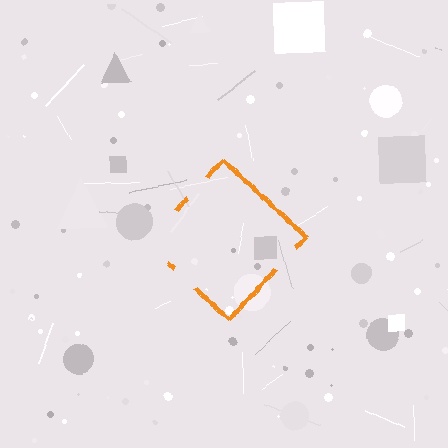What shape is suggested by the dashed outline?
The dashed outline suggests a diamond.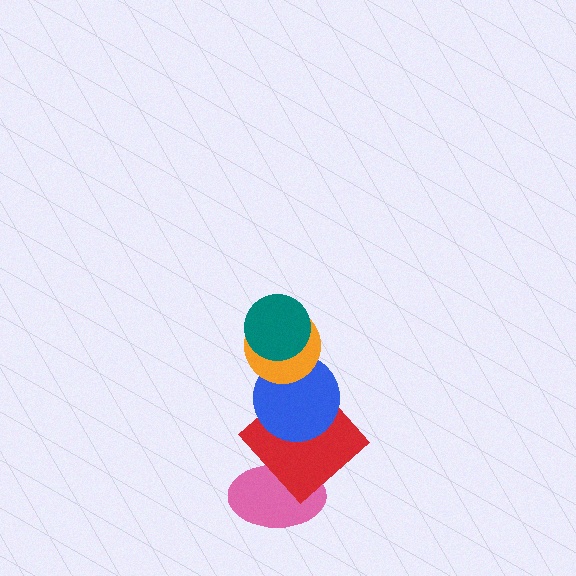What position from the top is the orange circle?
The orange circle is 2nd from the top.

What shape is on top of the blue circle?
The orange circle is on top of the blue circle.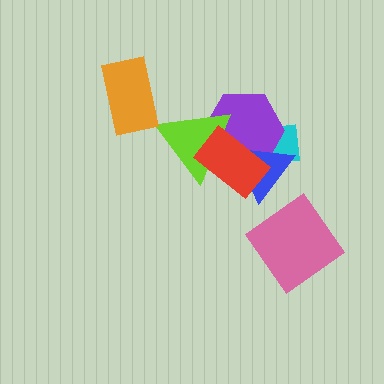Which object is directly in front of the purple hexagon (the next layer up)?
The blue triangle is directly in front of the purple hexagon.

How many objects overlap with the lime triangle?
2 objects overlap with the lime triangle.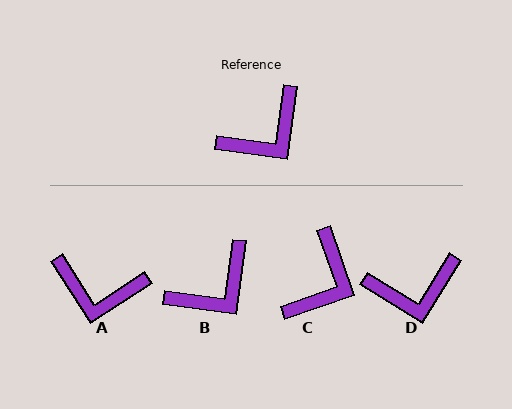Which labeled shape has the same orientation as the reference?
B.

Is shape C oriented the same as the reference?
No, it is off by about 27 degrees.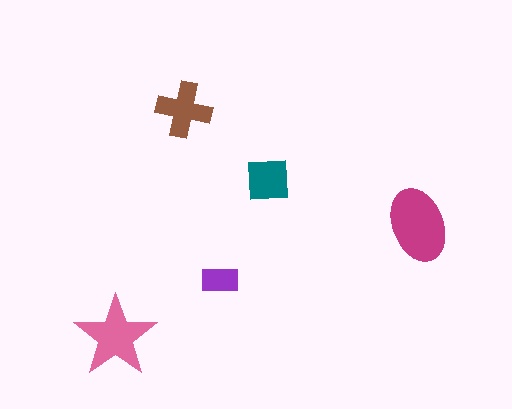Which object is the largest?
The magenta ellipse.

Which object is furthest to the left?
The pink star is leftmost.